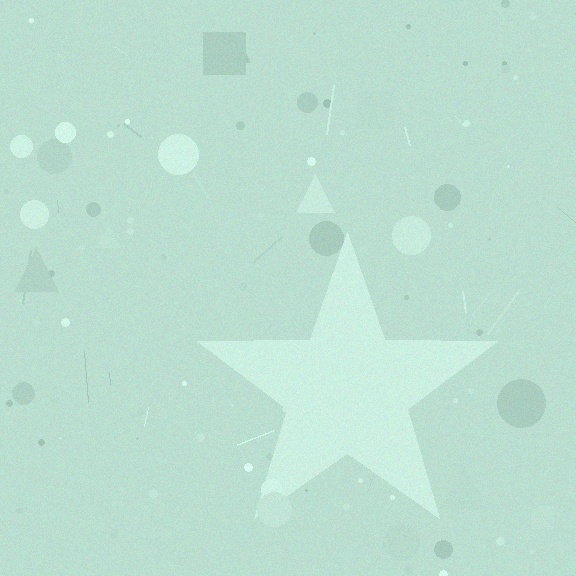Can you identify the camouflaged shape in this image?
The camouflaged shape is a star.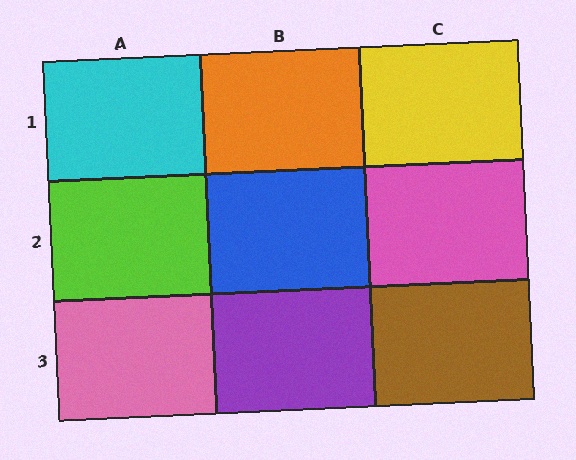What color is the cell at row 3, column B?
Purple.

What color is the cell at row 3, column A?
Pink.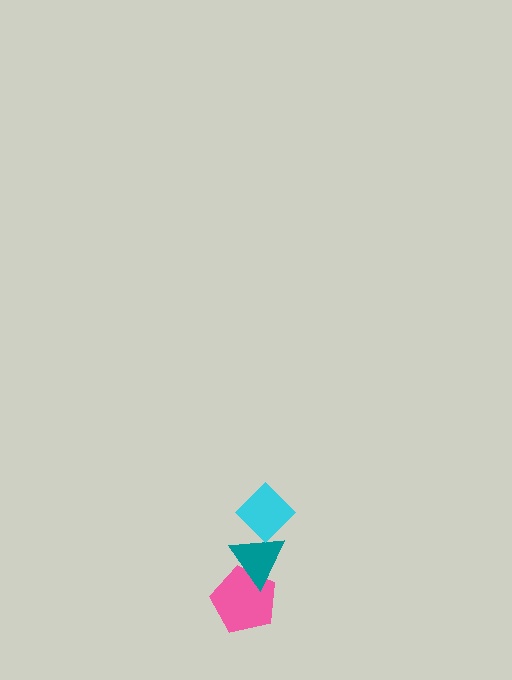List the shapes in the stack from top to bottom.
From top to bottom: the cyan diamond, the teal triangle, the pink pentagon.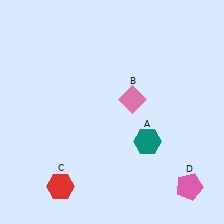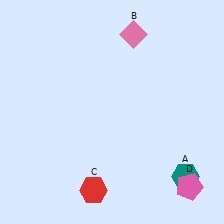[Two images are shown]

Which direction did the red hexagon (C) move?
The red hexagon (C) moved right.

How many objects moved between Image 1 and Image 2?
3 objects moved between the two images.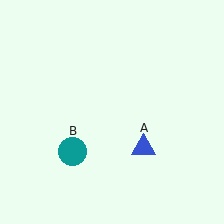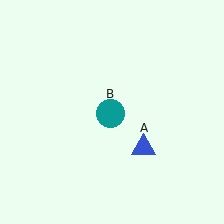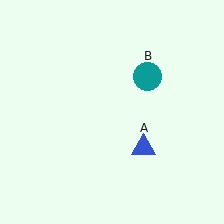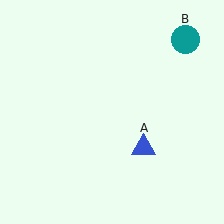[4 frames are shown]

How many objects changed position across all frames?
1 object changed position: teal circle (object B).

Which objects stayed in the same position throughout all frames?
Blue triangle (object A) remained stationary.